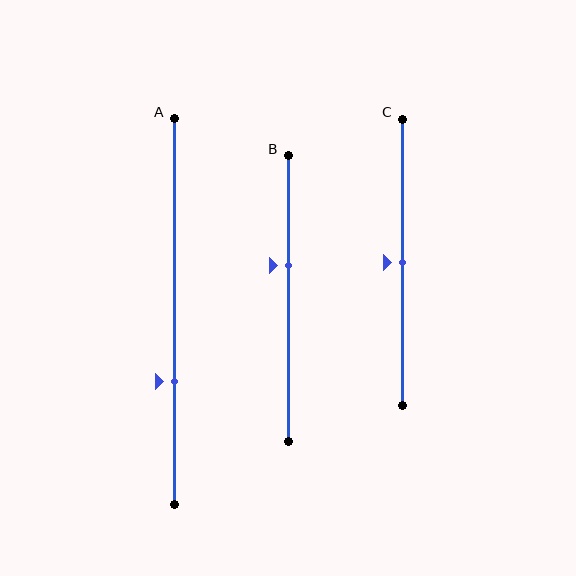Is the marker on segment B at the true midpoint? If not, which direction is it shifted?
No, the marker on segment B is shifted upward by about 12% of the segment length.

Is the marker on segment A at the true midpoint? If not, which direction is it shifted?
No, the marker on segment A is shifted downward by about 18% of the segment length.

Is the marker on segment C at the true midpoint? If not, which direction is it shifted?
Yes, the marker on segment C is at the true midpoint.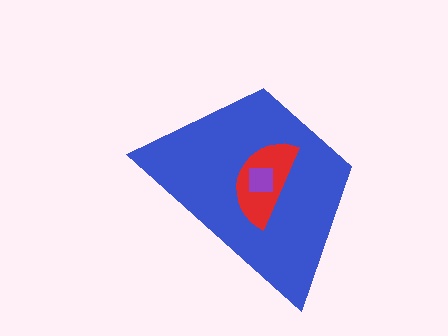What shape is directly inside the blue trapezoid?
The red semicircle.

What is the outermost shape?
The blue trapezoid.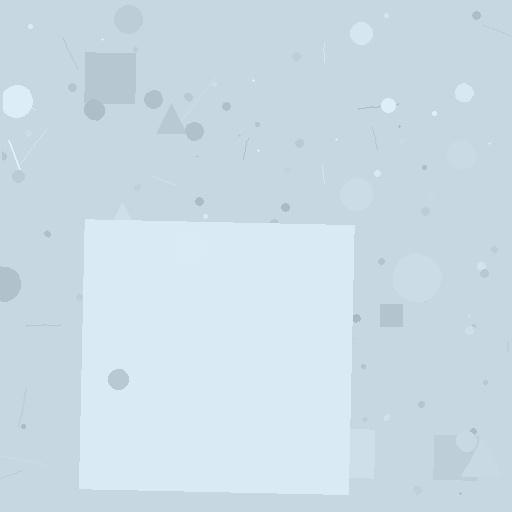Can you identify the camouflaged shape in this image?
The camouflaged shape is a square.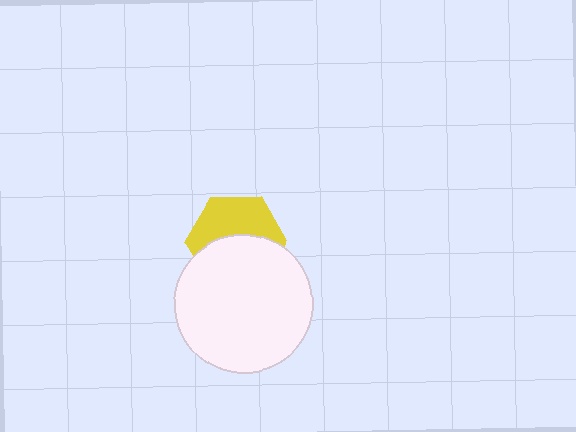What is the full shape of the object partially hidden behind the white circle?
The partially hidden object is a yellow hexagon.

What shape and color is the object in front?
The object in front is a white circle.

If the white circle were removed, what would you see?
You would see the complete yellow hexagon.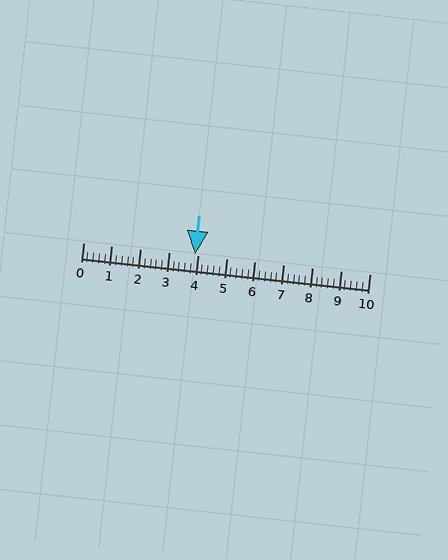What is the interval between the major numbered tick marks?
The major tick marks are spaced 1 units apart.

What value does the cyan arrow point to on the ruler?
The cyan arrow points to approximately 3.9.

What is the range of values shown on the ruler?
The ruler shows values from 0 to 10.